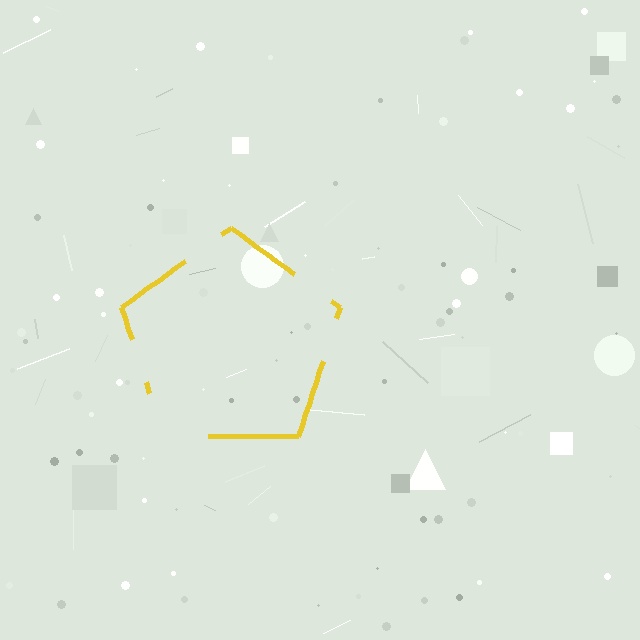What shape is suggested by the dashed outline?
The dashed outline suggests a pentagon.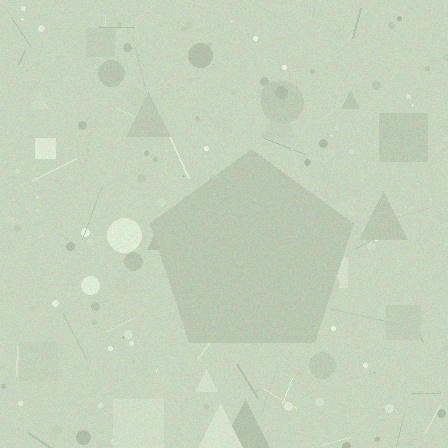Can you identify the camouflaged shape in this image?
The camouflaged shape is a pentagon.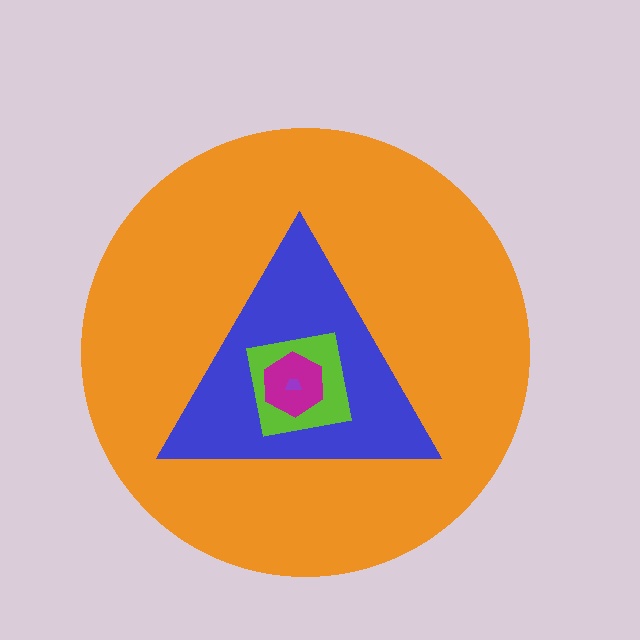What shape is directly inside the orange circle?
The blue triangle.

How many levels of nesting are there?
5.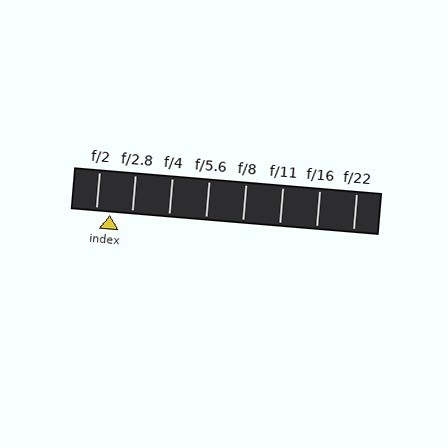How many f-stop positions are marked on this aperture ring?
There are 8 f-stop positions marked.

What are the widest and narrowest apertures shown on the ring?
The widest aperture shown is f/2 and the narrowest is f/22.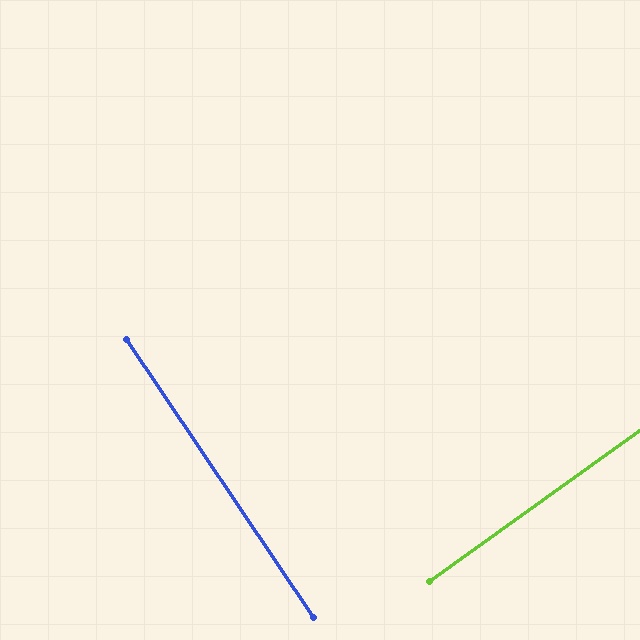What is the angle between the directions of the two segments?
Approximately 88 degrees.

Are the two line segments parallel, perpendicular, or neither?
Perpendicular — they meet at approximately 88°.